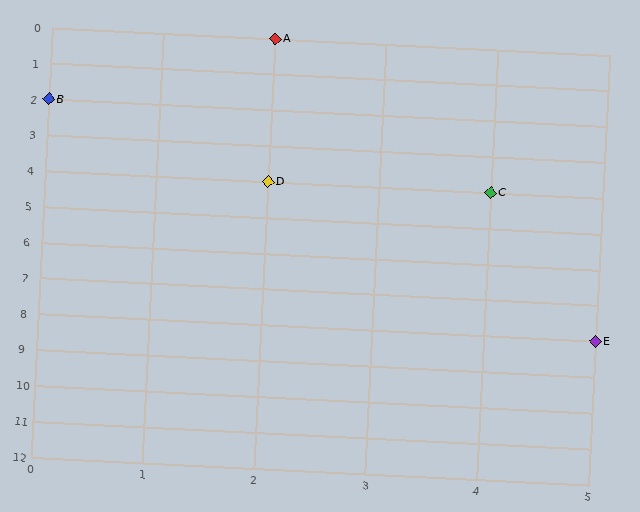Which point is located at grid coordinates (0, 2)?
Point B is at (0, 2).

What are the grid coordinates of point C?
Point C is at grid coordinates (4, 4).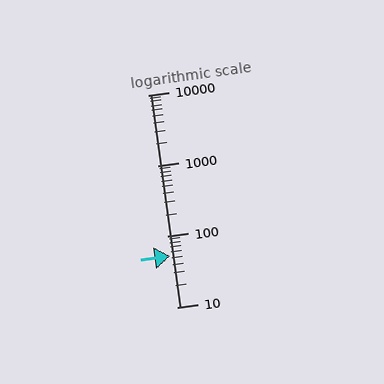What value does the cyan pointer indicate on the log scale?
The pointer indicates approximately 52.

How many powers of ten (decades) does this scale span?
The scale spans 3 decades, from 10 to 10000.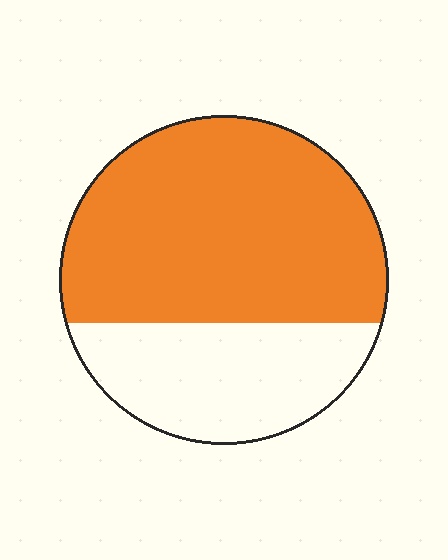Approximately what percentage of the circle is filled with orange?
Approximately 65%.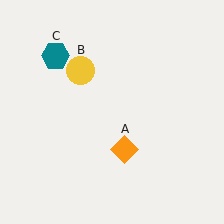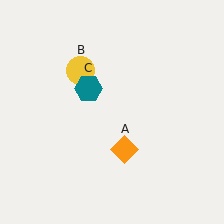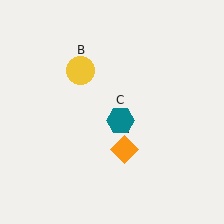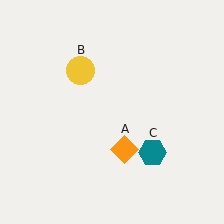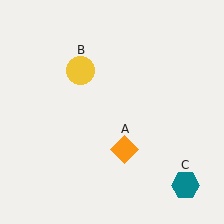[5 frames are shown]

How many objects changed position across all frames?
1 object changed position: teal hexagon (object C).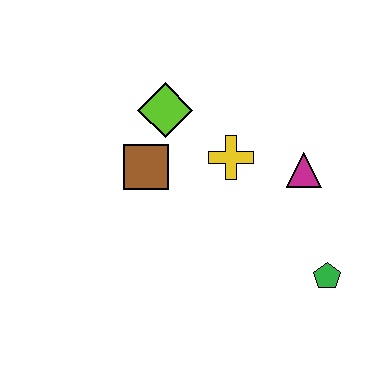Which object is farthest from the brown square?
The green pentagon is farthest from the brown square.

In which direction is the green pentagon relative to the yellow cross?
The green pentagon is below the yellow cross.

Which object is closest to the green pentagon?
The magenta triangle is closest to the green pentagon.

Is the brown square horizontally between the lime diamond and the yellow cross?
No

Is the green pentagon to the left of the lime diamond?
No